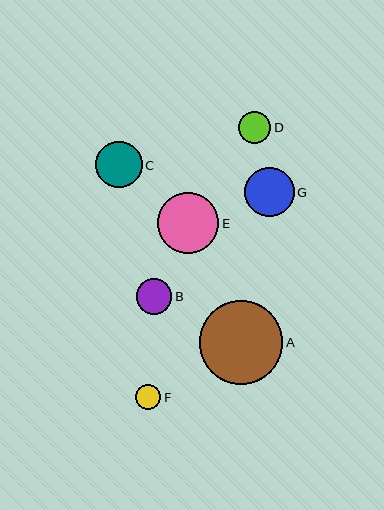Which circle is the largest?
Circle A is the largest with a size of approximately 84 pixels.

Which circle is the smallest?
Circle F is the smallest with a size of approximately 25 pixels.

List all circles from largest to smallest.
From largest to smallest: A, E, G, C, B, D, F.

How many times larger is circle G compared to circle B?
Circle G is approximately 1.4 times the size of circle B.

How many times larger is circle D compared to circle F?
Circle D is approximately 1.3 times the size of circle F.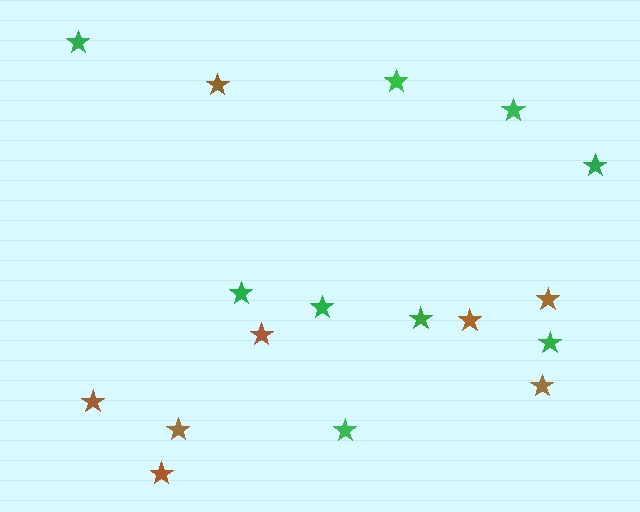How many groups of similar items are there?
There are 2 groups: one group of green stars (9) and one group of brown stars (8).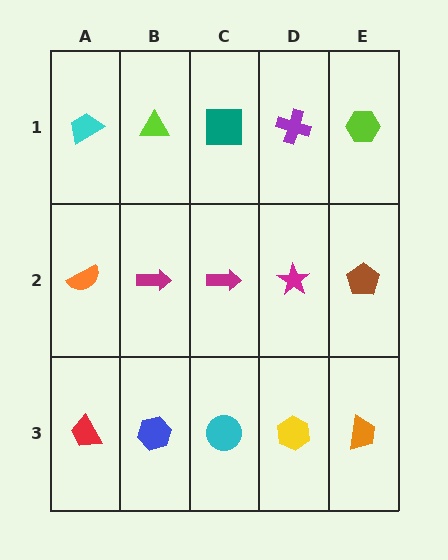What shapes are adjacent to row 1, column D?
A magenta star (row 2, column D), a teal square (row 1, column C), a lime hexagon (row 1, column E).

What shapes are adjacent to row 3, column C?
A magenta arrow (row 2, column C), a blue hexagon (row 3, column B), a yellow hexagon (row 3, column D).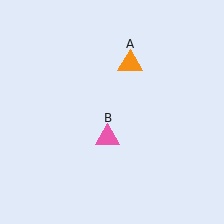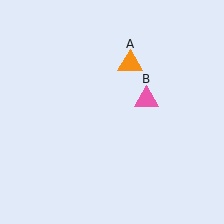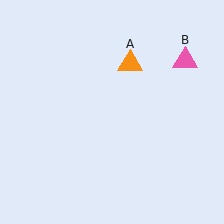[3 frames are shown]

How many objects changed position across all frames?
1 object changed position: pink triangle (object B).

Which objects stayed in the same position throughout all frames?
Orange triangle (object A) remained stationary.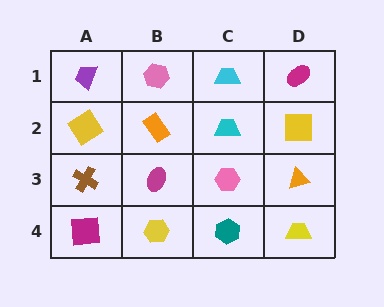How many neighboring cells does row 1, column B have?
3.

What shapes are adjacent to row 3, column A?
A yellow diamond (row 2, column A), a magenta square (row 4, column A), a magenta ellipse (row 3, column B).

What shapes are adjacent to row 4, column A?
A brown cross (row 3, column A), a yellow hexagon (row 4, column B).